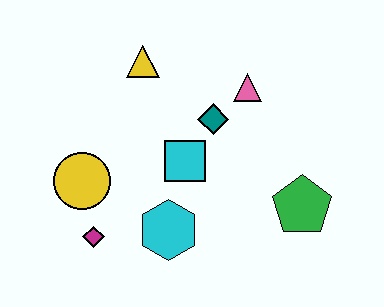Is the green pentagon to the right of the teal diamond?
Yes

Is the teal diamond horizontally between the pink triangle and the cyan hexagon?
Yes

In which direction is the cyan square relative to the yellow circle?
The cyan square is to the right of the yellow circle.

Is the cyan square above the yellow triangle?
No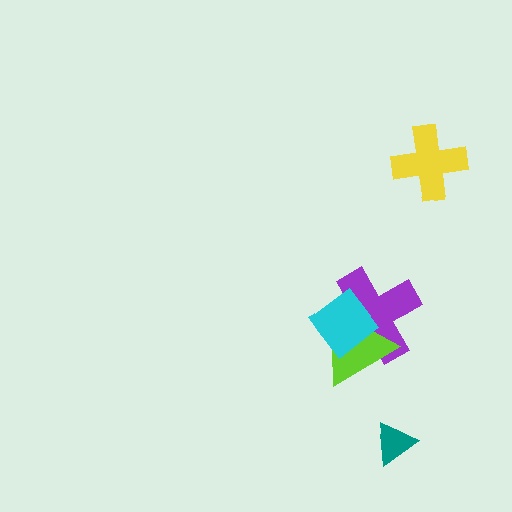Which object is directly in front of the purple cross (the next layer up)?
The lime triangle is directly in front of the purple cross.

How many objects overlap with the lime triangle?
2 objects overlap with the lime triangle.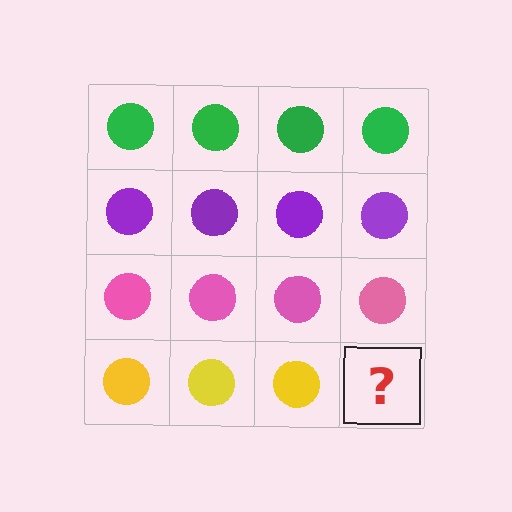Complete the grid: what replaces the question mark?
The question mark should be replaced with a yellow circle.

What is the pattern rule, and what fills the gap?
The rule is that each row has a consistent color. The gap should be filled with a yellow circle.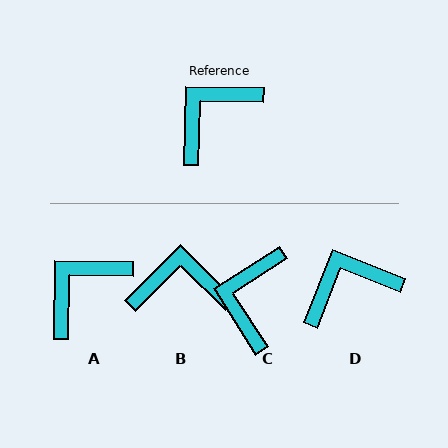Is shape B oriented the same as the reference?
No, it is off by about 44 degrees.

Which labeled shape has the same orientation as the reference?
A.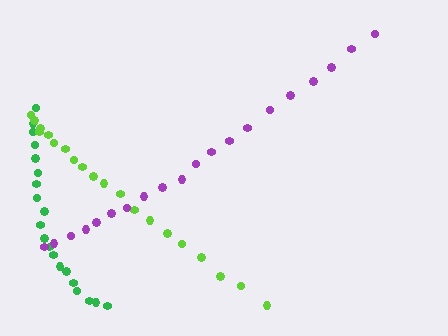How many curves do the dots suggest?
There are 3 distinct paths.